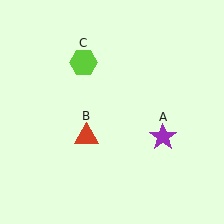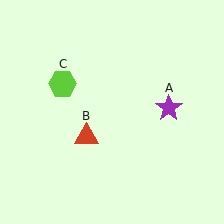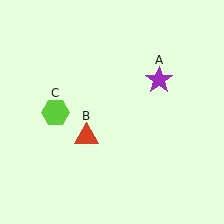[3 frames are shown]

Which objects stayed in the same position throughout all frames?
Red triangle (object B) remained stationary.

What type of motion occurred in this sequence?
The purple star (object A), lime hexagon (object C) rotated counterclockwise around the center of the scene.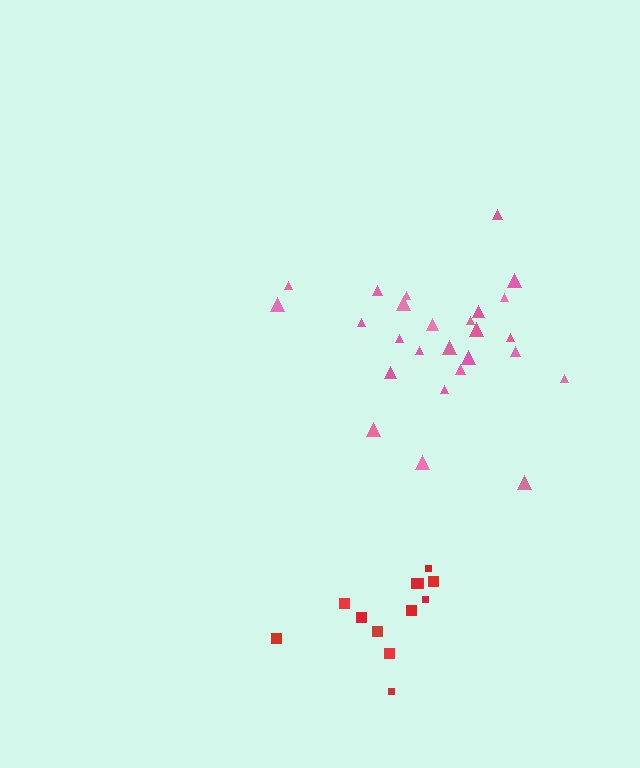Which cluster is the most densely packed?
Pink.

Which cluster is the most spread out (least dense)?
Red.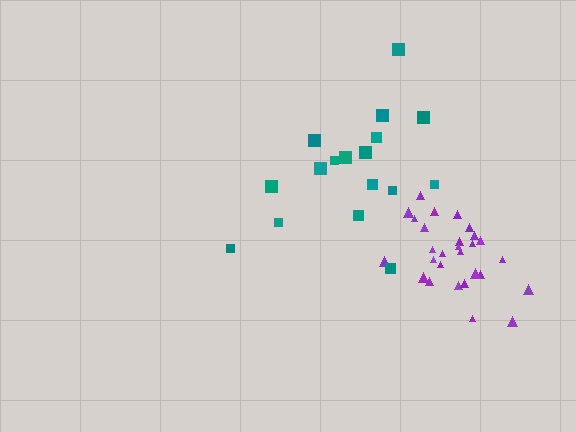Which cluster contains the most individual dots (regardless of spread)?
Purple (28).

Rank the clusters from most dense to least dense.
purple, teal.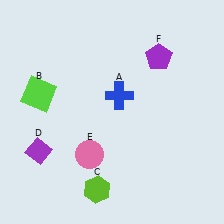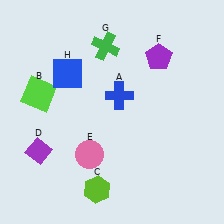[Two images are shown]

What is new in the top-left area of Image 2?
A green cross (G) was added in the top-left area of Image 2.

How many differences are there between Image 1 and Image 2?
There are 2 differences between the two images.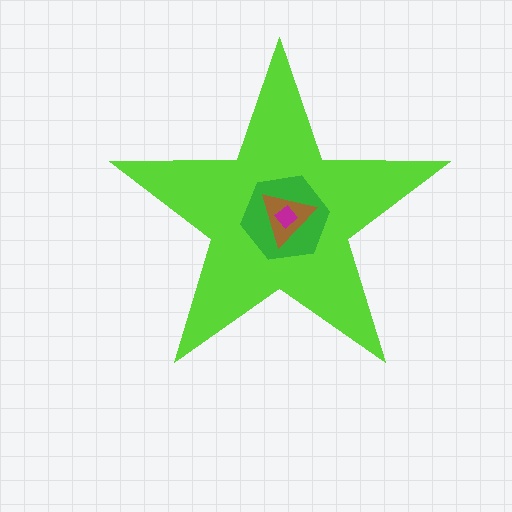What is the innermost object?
The magenta diamond.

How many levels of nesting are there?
4.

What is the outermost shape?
The lime star.